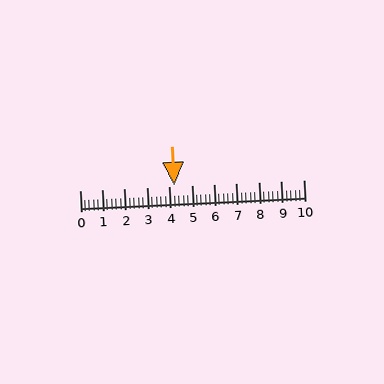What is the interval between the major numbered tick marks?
The major tick marks are spaced 1 units apart.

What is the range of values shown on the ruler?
The ruler shows values from 0 to 10.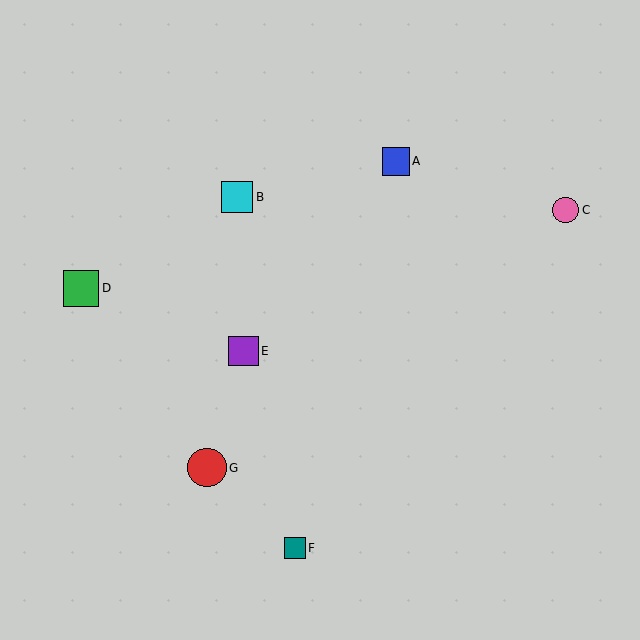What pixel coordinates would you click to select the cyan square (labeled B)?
Click at (237, 197) to select the cyan square B.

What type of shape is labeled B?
Shape B is a cyan square.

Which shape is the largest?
The red circle (labeled G) is the largest.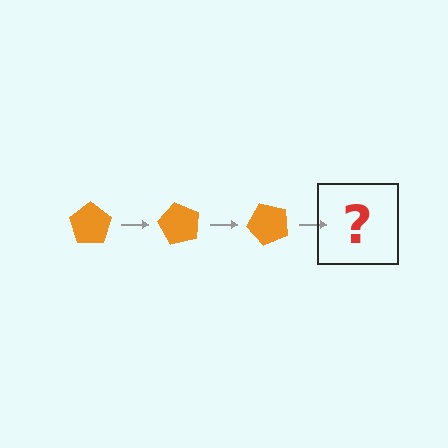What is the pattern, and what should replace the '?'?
The pattern is that the pentagon rotates 60 degrees each step. The '?' should be an orange pentagon rotated 180 degrees.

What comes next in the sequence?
The next element should be an orange pentagon rotated 180 degrees.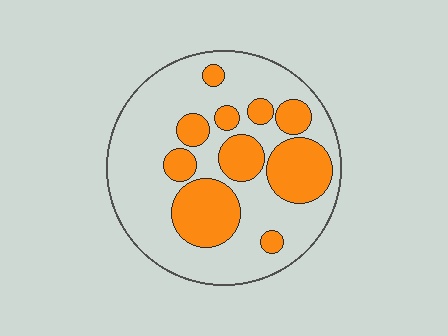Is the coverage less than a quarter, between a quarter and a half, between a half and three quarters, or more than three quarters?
Between a quarter and a half.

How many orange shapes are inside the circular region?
10.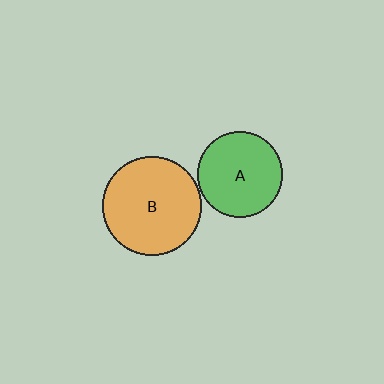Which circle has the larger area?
Circle B (orange).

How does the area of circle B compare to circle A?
Approximately 1.4 times.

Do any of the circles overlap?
No, none of the circles overlap.